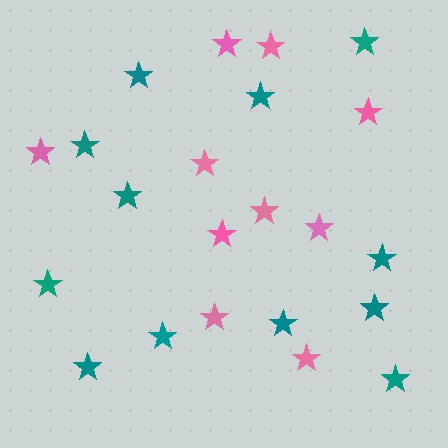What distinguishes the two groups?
There are 2 groups: one group of pink stars (10) and one group of teal stars (12).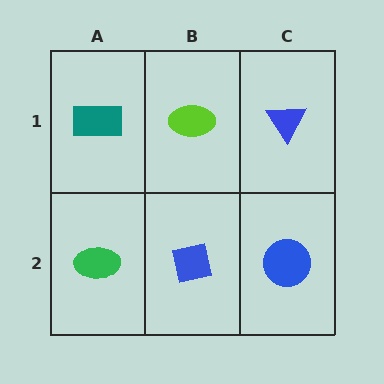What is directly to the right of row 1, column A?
A lime ellipse.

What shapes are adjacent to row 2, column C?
A blue triangle (row 1, column C), a blue square (row 2, column B).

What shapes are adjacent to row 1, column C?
A blue circle (row 2, column C), a lime ellipse (row 1, column B).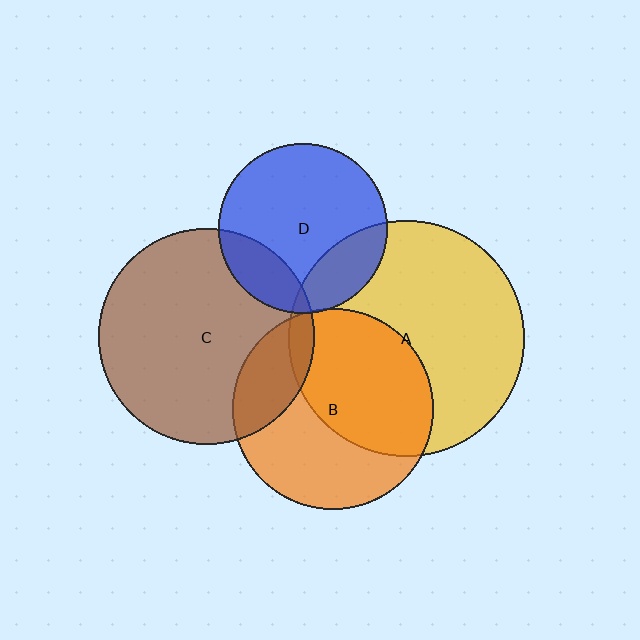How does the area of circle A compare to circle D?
Approximately 1.9 times.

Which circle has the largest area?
Circle A (yellow).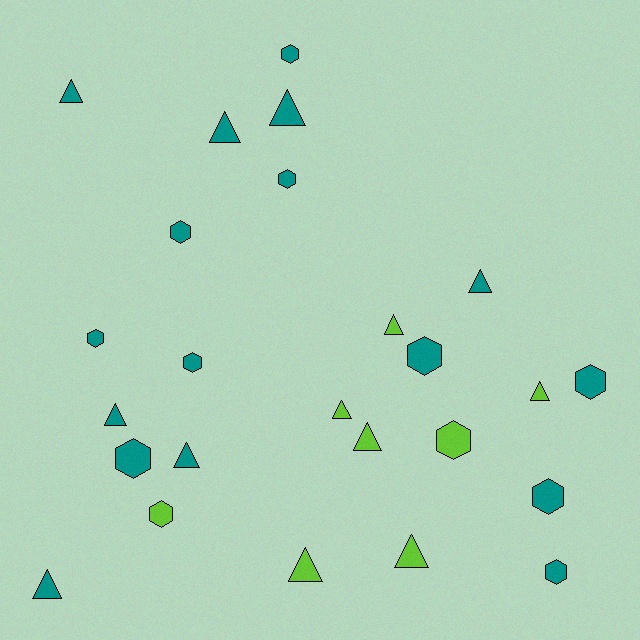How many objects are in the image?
There are 25 objects.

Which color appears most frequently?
Teal, with 17 objects.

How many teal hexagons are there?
There are 10 teal hexagons.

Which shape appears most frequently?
Triangle, with 13 objects.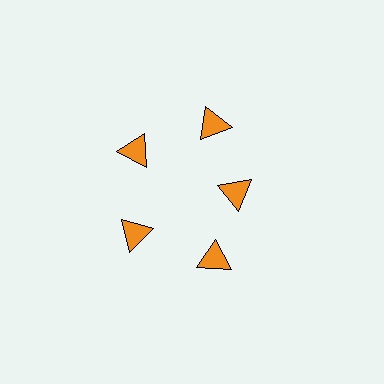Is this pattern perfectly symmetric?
No. The 5 orange triangles are arranged in a ring, but one element near the 3 o'clock position is pulled inward toward the center, breaking the 5-fold rotational symmetry.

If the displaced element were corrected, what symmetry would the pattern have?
It would have 5-fold rotational symmetry — the pattern would map onto itself every 72 degrees.